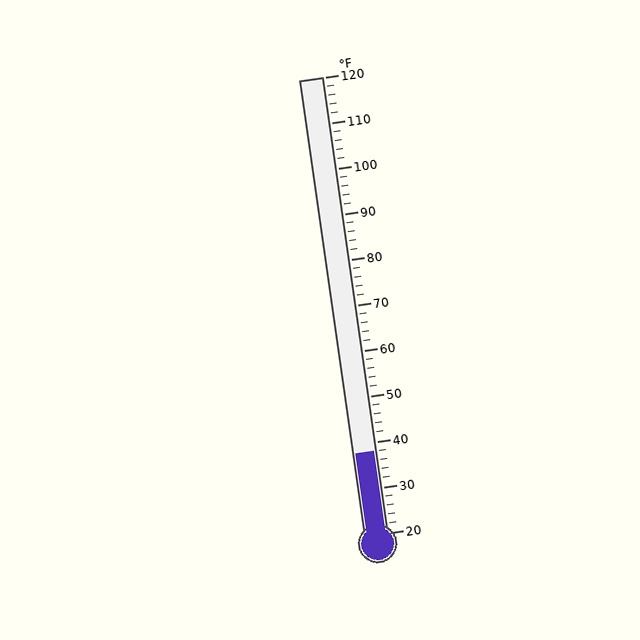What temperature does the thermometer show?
The thermometer shows approximately 38°F.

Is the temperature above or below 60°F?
The temperature is below 60°F.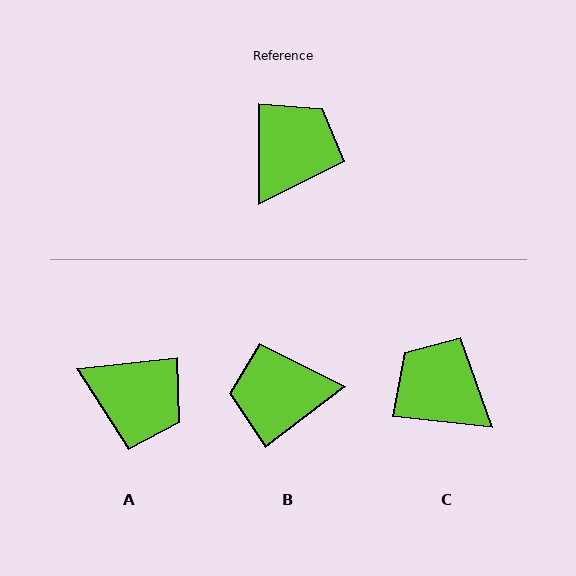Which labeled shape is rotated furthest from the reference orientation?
B, about 128 degrees away.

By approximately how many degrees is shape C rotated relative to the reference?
Approximately 84 degrees counter-clockwise.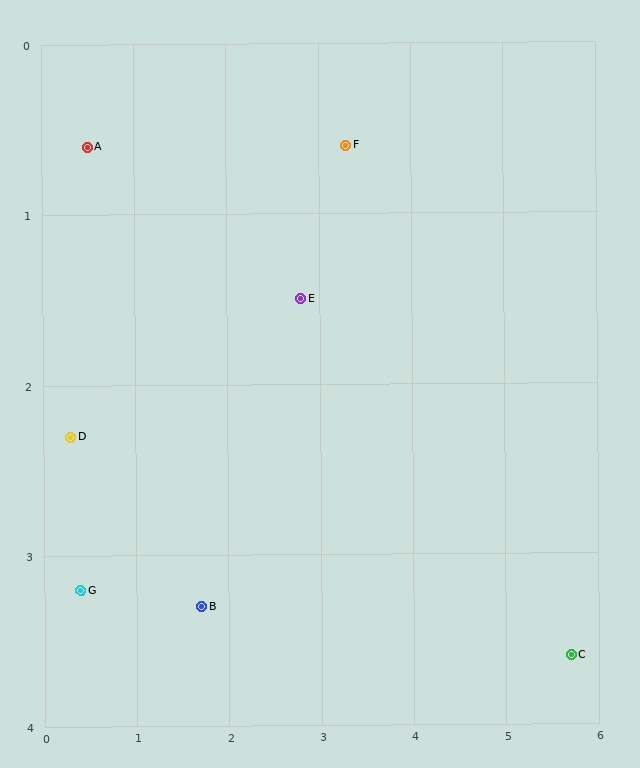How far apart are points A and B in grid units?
Points A and B are about 3.0 grid units apart.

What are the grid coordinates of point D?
Point D is at approximately (0.3, 2.3).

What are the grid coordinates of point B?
Point B is at approximately (1.7, 3.3).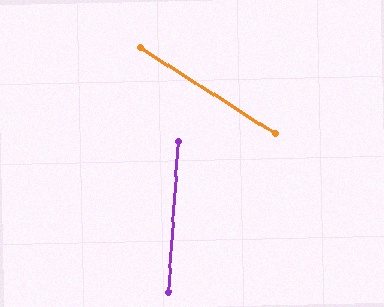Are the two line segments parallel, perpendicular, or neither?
Neither parallel nor perpendicular — they differ by about 61°.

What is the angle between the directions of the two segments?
Approximately 61 degrees.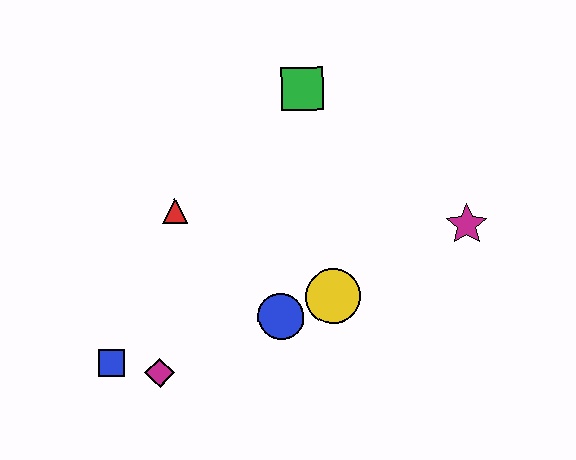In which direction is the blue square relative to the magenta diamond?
The blue square is to the left of the magenta diamond.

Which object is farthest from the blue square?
The magenta star is farthest from the blue square.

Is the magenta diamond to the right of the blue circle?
No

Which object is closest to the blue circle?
The yellow circle is closest to the blue circle.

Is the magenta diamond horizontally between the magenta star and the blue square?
Yes